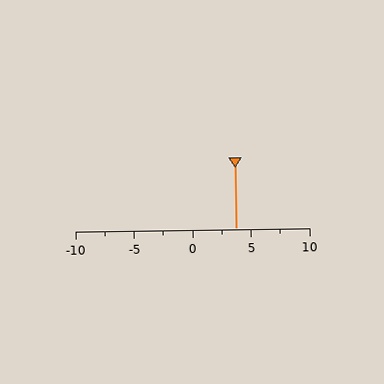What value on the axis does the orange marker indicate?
The marker indicates approximately 3.8.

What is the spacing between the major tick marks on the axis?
The major ticks are spaced 5 apart.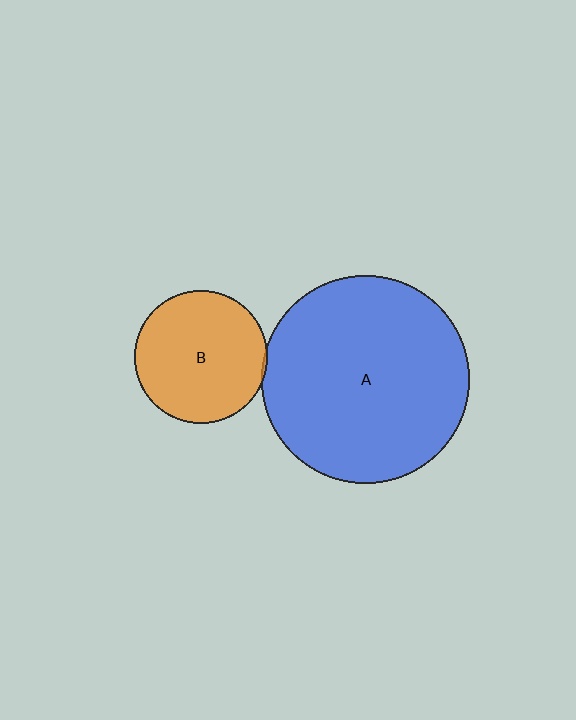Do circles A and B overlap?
Yes.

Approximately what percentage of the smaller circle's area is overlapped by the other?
Approximately 5%.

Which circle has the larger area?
Circle A (blue).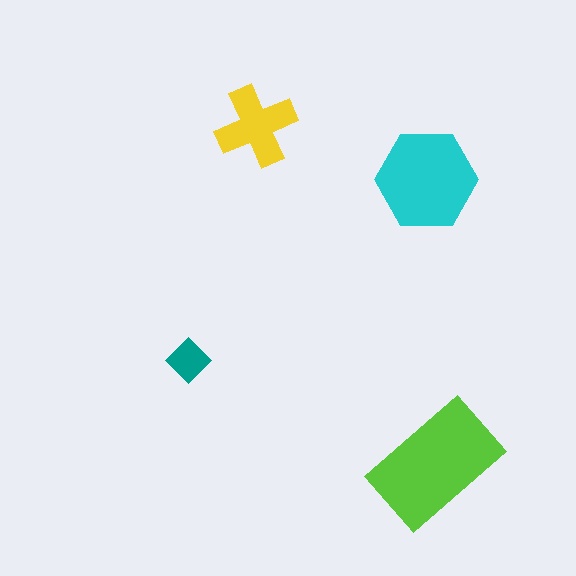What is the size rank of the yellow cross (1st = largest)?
3rd.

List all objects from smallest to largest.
The teal diamond, the yellow cross, the cyan hexagon, the lime rectangle.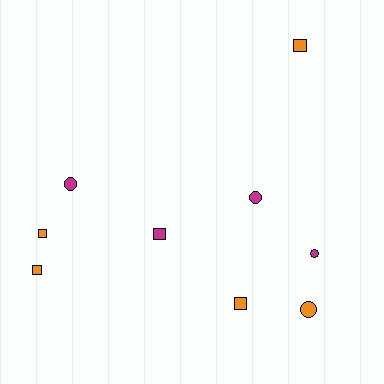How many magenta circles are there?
There are 3 magenta circles.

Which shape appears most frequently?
Square, with 5 objects.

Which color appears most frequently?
Orange, with 5 objects.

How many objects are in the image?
There are 9 objects.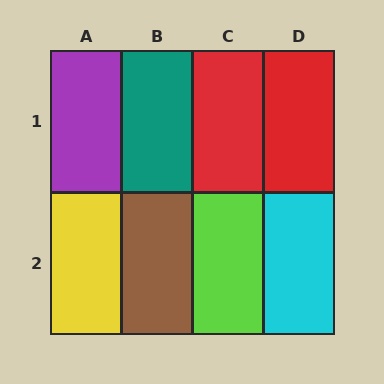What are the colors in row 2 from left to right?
Yellow, brown, lime, cyan.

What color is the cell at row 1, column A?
Purple.